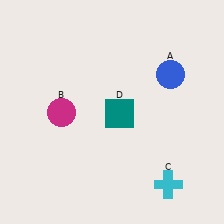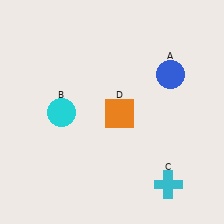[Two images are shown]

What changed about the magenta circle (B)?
In Image 1, B is magenta. In Image 2, it changed to cyan.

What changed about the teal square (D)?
In Image 1, D is teal. In Image 2, it changed to orange.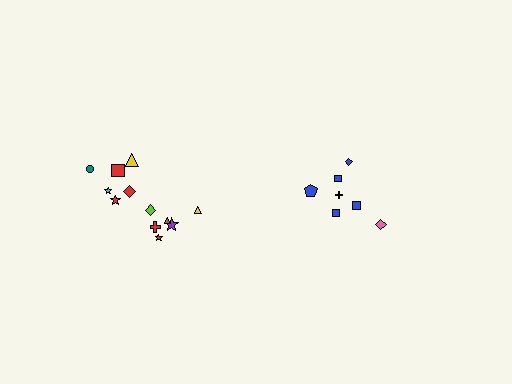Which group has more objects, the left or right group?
The left group.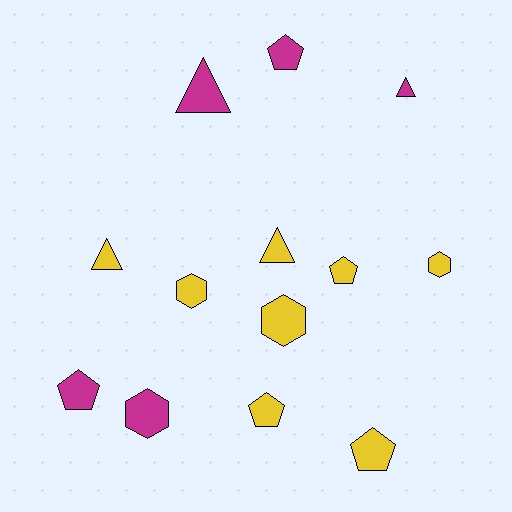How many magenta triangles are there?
There are 2 magenta triangles.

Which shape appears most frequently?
Pentagon, with 5 objects.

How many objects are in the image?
There are 13 objects.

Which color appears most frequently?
Yellow, with 8 objects.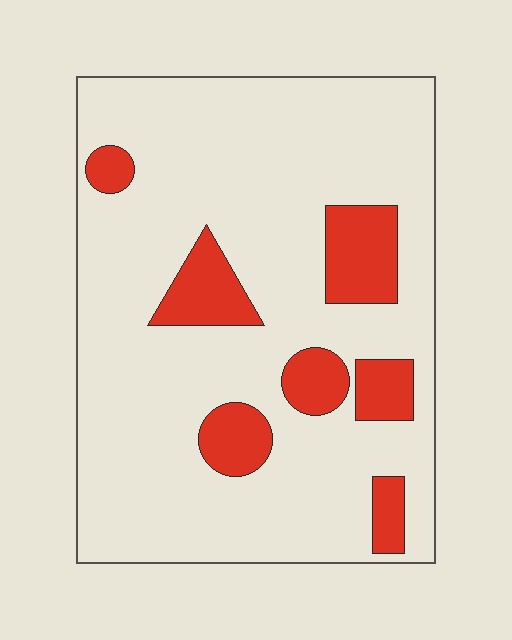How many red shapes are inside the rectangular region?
7.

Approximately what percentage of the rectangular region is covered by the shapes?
Approximately 15%.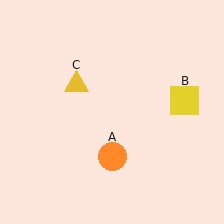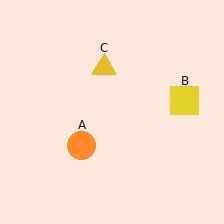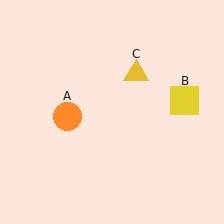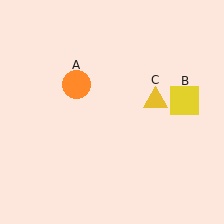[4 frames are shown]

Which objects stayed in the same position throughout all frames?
Yellow square (object B) remained stationary.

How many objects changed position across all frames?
2 objects changed position: orange circle (object A), yellow triangle (object C).